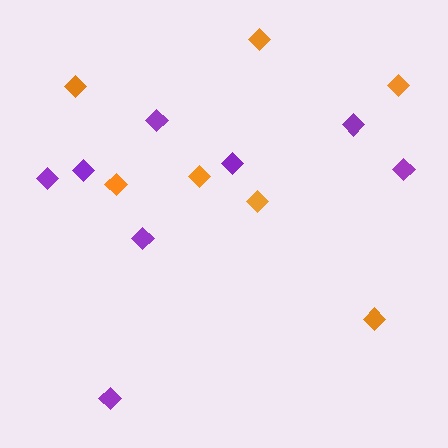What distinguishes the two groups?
There are 2 groups: one group of purple diamonds (8) and one group of orange diamonds (7).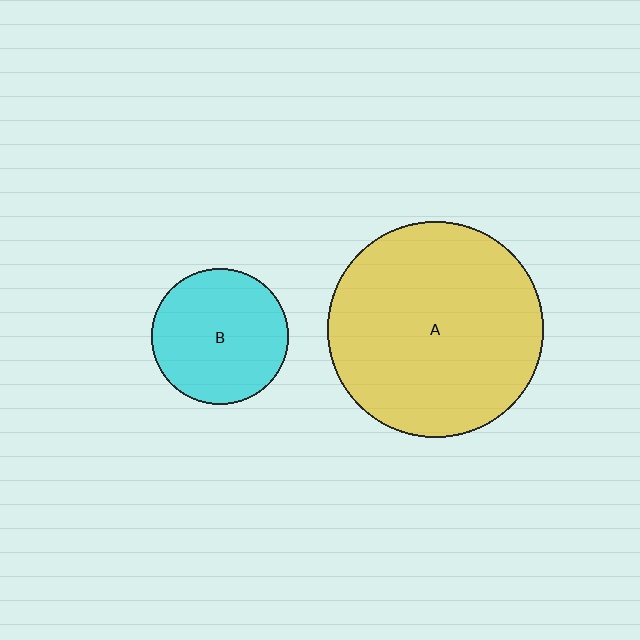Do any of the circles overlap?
No, none of the circles overlap.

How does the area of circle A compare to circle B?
Approximately 2.5 times.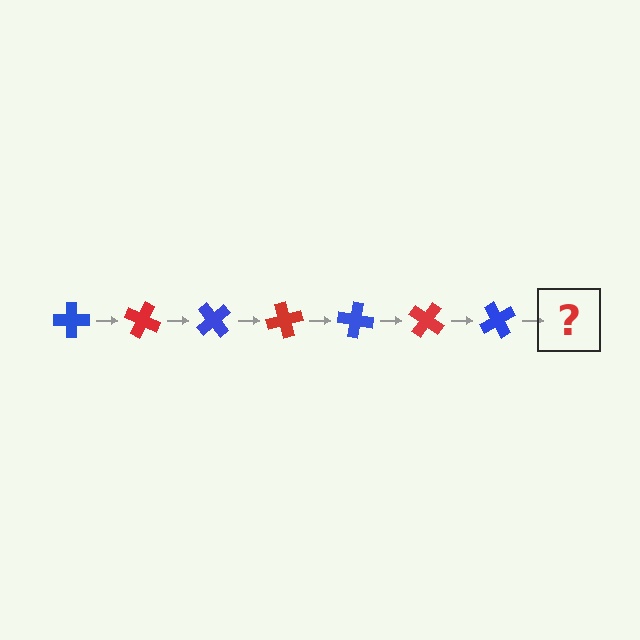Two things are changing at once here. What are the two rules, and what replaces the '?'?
The two rules are that it rotates 25 degrees each step and the color cycles through blue and red. The '?' should be a red cross, rotated 175 degrees from the start.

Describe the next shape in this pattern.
It should be a red cross, rotated 175 degrees from the start.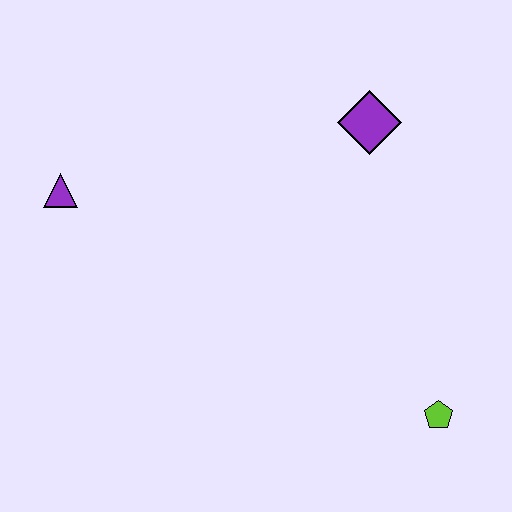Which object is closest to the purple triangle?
The purple diamond is closest to the purple triangle.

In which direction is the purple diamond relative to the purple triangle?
The purple diamond is to the right of the purple triangle.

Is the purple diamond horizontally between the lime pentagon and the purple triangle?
Yes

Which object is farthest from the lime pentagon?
The purple triangle is farthest from the lime pentagon.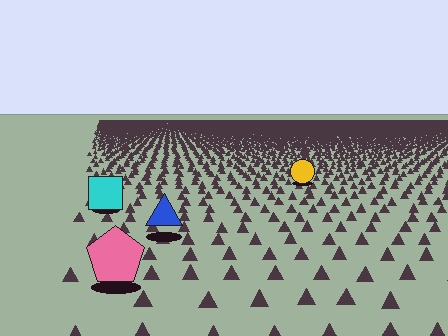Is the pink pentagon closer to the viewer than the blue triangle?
Yes. The pink pentagon is closer — you can tell from the texture gradient: the ground texture is coarser near it.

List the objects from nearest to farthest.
From nearest to farthest: the pink pentagon, the blue triangle, the cyan square, the yellow circle.